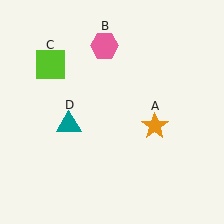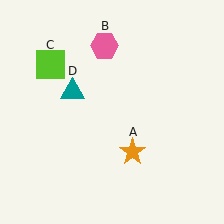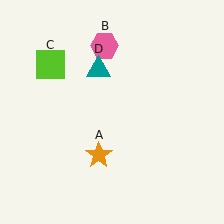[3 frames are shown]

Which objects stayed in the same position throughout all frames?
Pink hexagon (object B) and lime square (object C) remained stationary.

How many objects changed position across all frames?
2 objects changed position: orange star (object A), teal triangle (object D).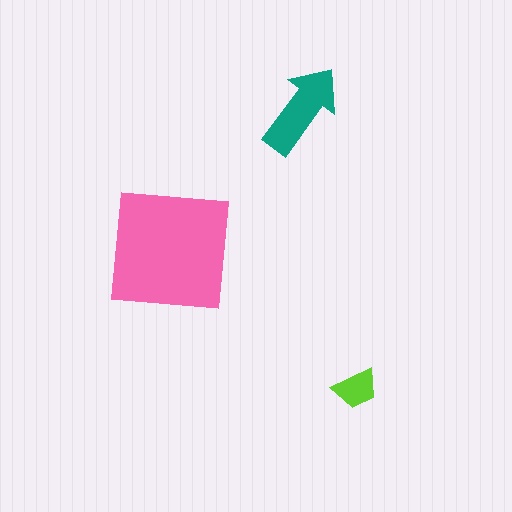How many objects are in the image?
There are 3 objects in the image.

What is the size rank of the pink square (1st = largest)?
1st.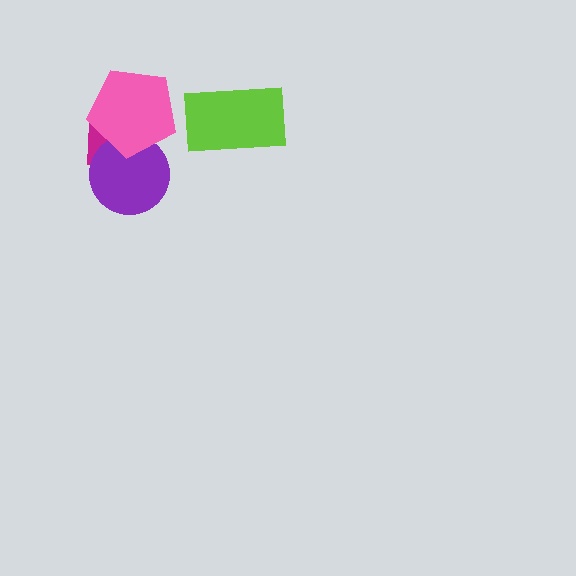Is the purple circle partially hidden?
Yes, it is partially covered by another shape.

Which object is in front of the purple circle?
The pink pentagon is in front of the purple circle.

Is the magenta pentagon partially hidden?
Yes, it is partially covered by another shape.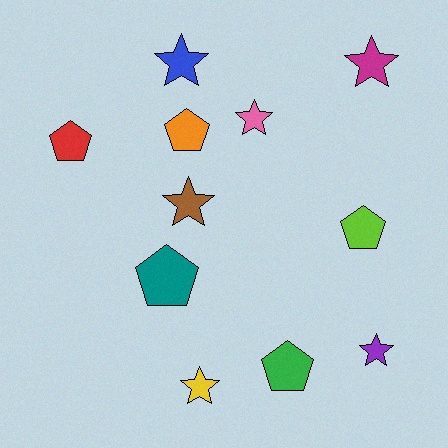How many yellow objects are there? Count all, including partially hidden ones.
There is 1 yellow object.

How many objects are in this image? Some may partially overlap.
There are 11 objects.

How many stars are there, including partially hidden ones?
There are 6 stars.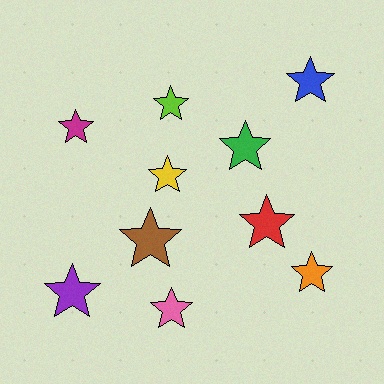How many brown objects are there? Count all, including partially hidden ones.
There is 1 brown object.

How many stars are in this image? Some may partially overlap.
There are 10 stars.